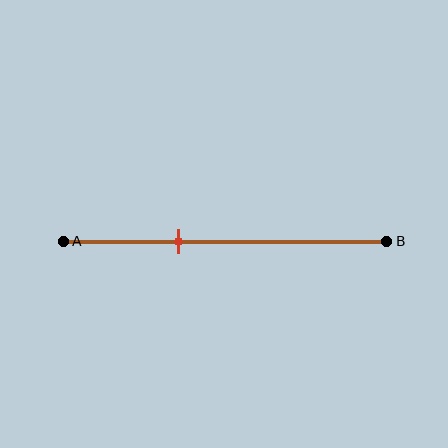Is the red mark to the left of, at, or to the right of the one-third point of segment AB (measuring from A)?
The red mark is approximately at the one-third point of segment AB.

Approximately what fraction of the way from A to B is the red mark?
The red mark is approximately 35% of the way from A to B.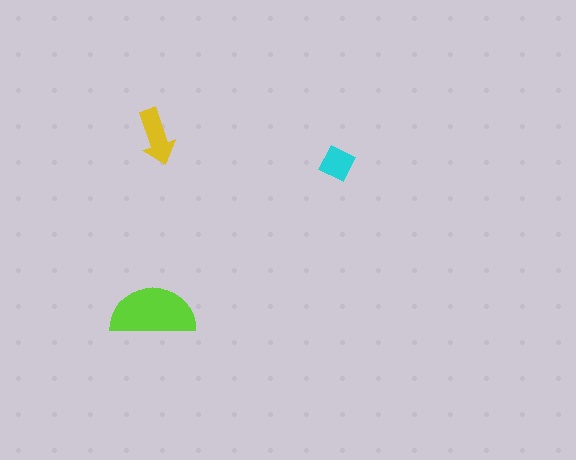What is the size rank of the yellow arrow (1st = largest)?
2nd.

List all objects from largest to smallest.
The lime semicircle, the yellow arrow, the cyan diamond.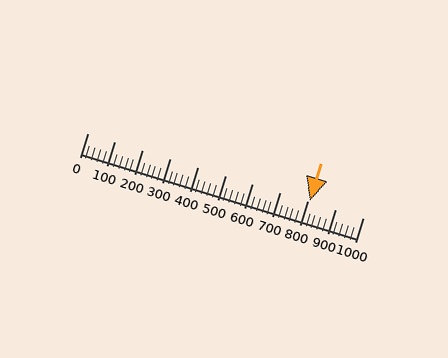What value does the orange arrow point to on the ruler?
The orange arrow points to approximately 809.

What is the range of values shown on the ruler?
The ruler shows values from 0 to 1000.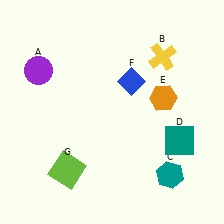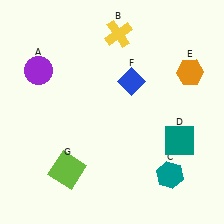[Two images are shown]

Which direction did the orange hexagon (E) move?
The orange hexagon (E) moved right.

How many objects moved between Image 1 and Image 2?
2 objects moved between the two images.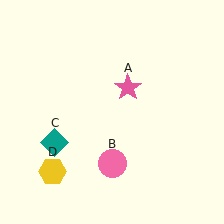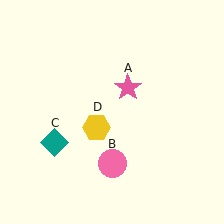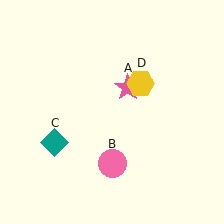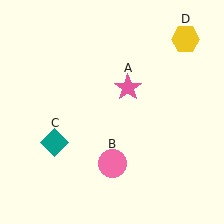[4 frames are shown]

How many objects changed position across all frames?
1 object changed position: yellow hexagon (object D).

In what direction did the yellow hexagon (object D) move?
The yellow hexagon (object D) moved up and to the right.